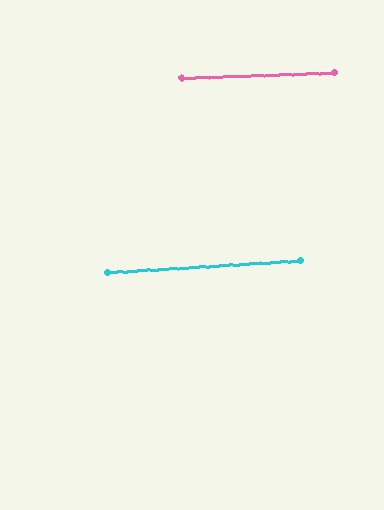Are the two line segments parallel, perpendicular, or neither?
Parallel — their directions differ by only 1.7°.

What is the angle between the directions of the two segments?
Approximately 2 degrees.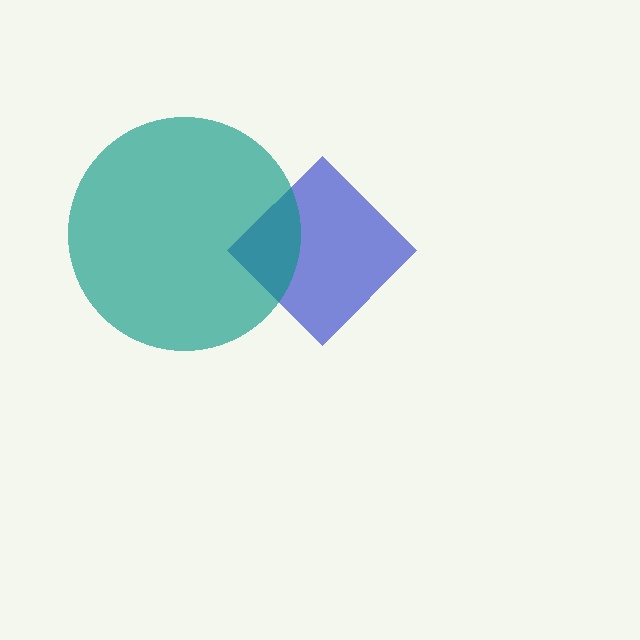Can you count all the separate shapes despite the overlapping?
Yes, there are 2 separate shapes.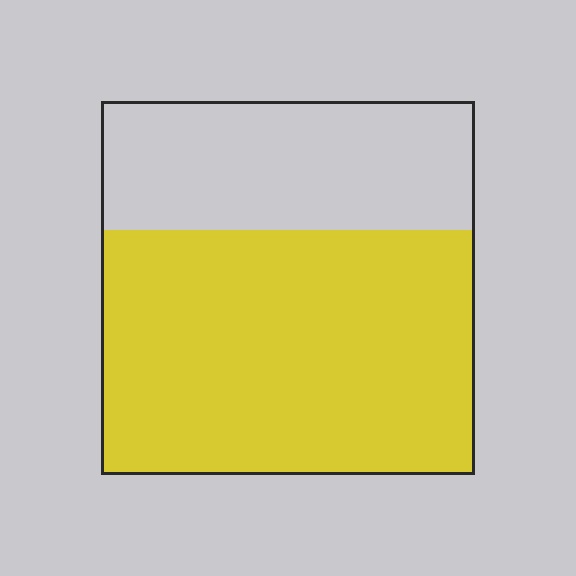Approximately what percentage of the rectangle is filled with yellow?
Approximately 65%.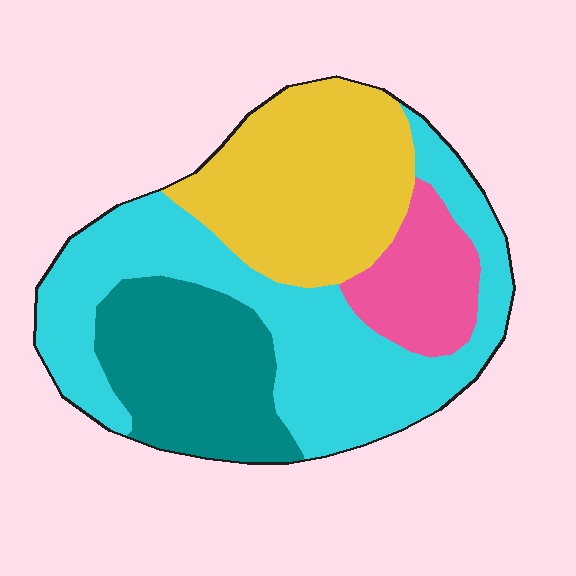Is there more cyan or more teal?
Cyan.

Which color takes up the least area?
Pink, at roughly 10%.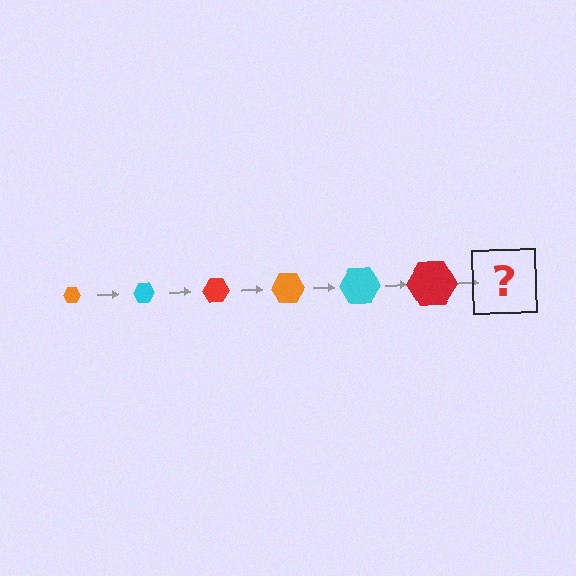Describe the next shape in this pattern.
It should be an orange hexagon, larger than the previous one.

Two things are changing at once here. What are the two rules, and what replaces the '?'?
The two rules are that the hexagon grows larger each step and the color cycles through orange, cyan, and red. The '?' should be an orange hexagon, larger than the previous one.